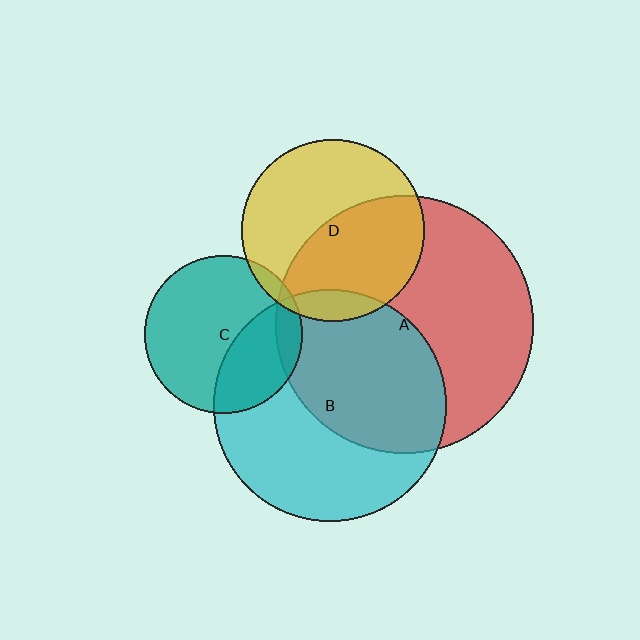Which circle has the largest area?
Circle A (red).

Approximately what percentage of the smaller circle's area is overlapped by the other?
Approximately 10%.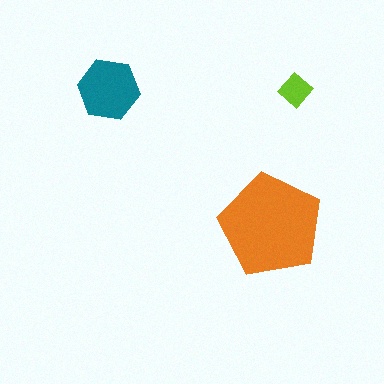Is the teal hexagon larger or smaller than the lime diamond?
Larger.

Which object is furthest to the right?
The lime diamond is rightmost.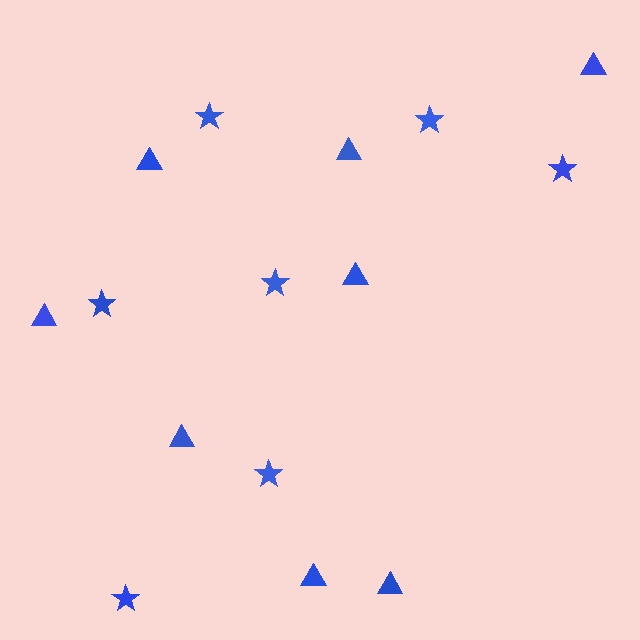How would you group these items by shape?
There are 2 groups: one group of stars (7) and one group of triangles (8).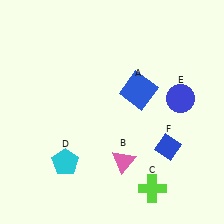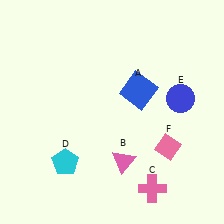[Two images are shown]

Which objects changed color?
C changed from lime to pink. F changed from blue to pink.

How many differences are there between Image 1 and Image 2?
There are 2 differences between the two images.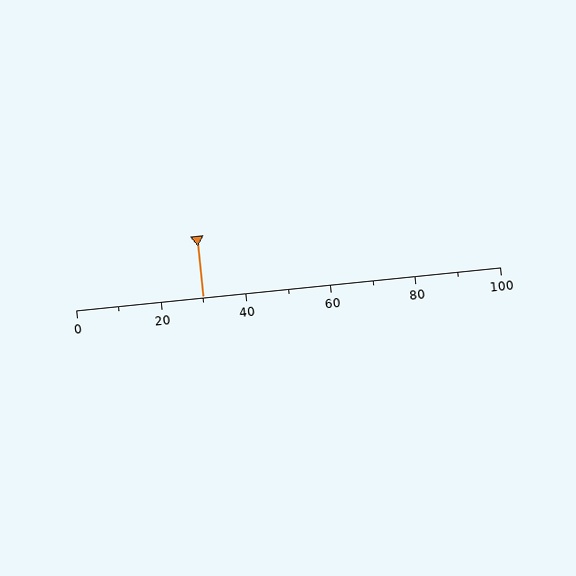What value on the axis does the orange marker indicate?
The marker indicates approximately 30.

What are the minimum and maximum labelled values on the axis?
The axis runs from 0 to 100.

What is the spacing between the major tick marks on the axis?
The major ticks are spaced 20 apart.